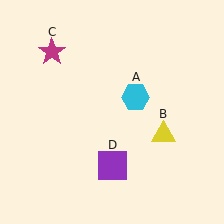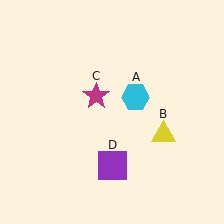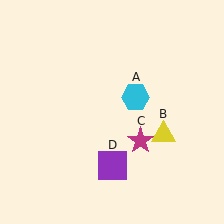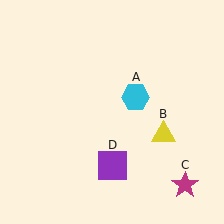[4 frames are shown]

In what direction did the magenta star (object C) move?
The magenta star (object C) moved down and to the right.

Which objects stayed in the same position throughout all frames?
Cyan hexagon (object A) and yellow triangle (object B) and purple square (object D) remained stationary.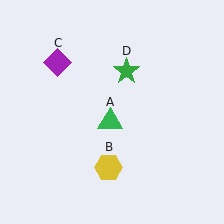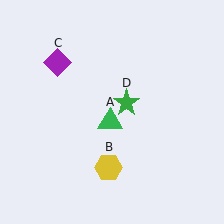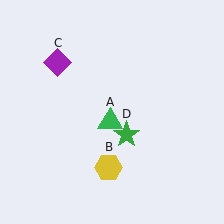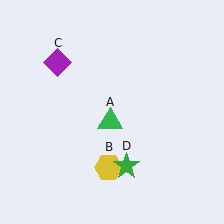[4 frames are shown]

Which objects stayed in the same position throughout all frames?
Green triangle (object A) and yellow hexagon (object B) and purple diamond (object C) remained stationary.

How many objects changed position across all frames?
1 object changed position: green star (object D).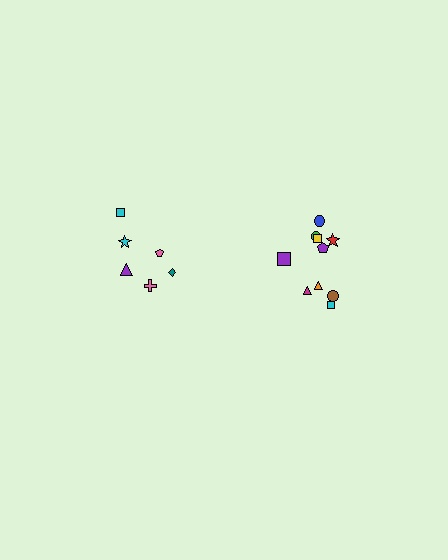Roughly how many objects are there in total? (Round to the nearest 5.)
Roughly 15 objects in total.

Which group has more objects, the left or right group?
The right group.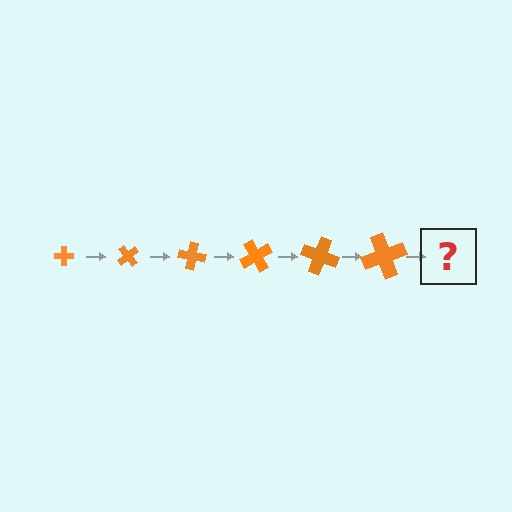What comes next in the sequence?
The next element should be a cross, larger than the previous one and rotated 300 degrees from the start.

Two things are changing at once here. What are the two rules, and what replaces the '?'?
The two rules are that the cross grows larger each step and it rotates 50 degrees each step. The '?' should be a cross, larger than the previous one and rotated 300 degrees from the start.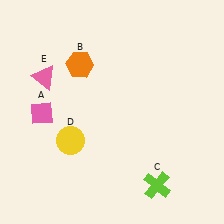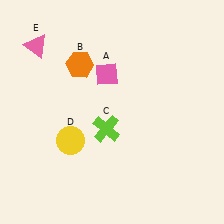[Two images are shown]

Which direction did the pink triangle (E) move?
The pink triangle (E) moved up.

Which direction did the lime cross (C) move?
The lime cross (C) moved up.